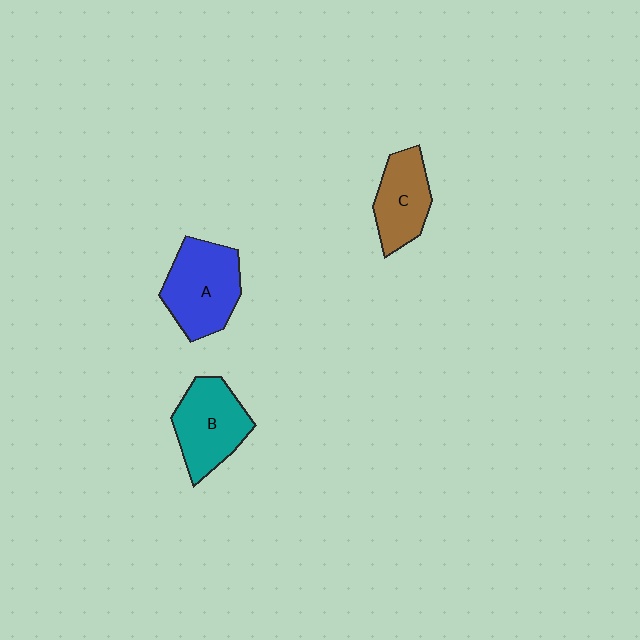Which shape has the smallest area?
Shape C (brown).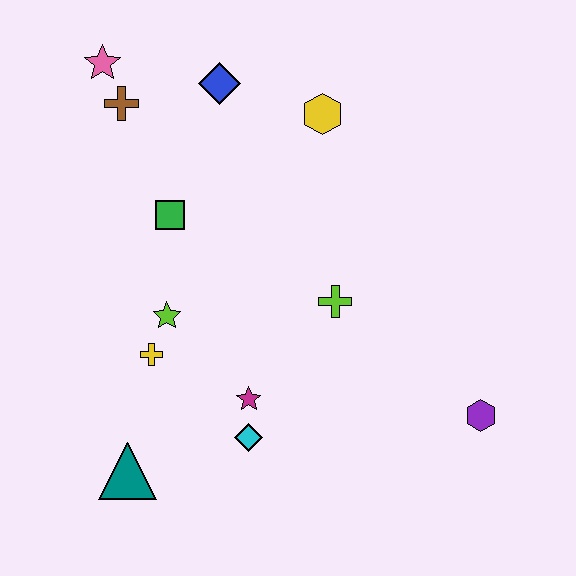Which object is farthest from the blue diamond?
The purple hexagon is farthest from the blue diamond.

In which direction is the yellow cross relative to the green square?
The yellow cross is below the green square.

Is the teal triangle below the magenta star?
Yes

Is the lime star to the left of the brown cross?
No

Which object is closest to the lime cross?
The magenta star is closest to the lime cross.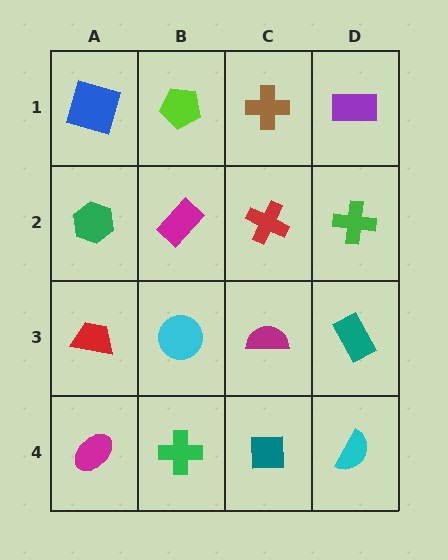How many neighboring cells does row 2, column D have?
3.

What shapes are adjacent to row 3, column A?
A green hexagon (row 2, column A), a magenta ellipse (row 4, column A), a cyan circle (row 3, column B).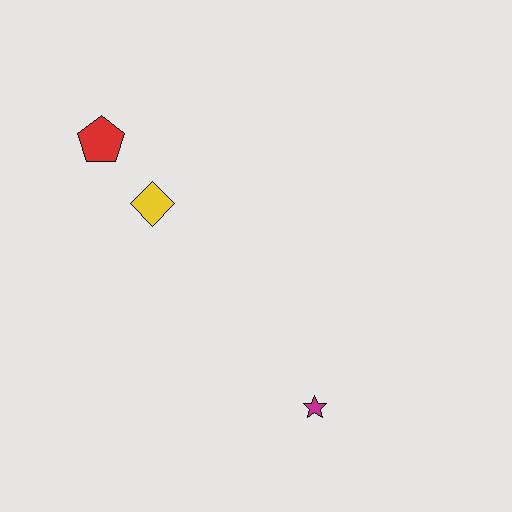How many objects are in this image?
There are 3 objects.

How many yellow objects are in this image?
There is 1 yellow object.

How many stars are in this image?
There is 1 star.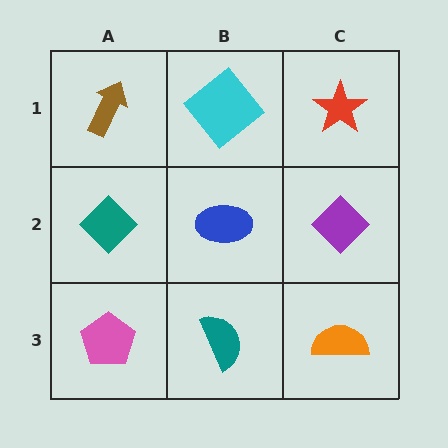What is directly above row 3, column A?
A teal diamond.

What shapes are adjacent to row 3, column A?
A teal diamond (row 2, column A), a teal semicircle (row 3, column B).